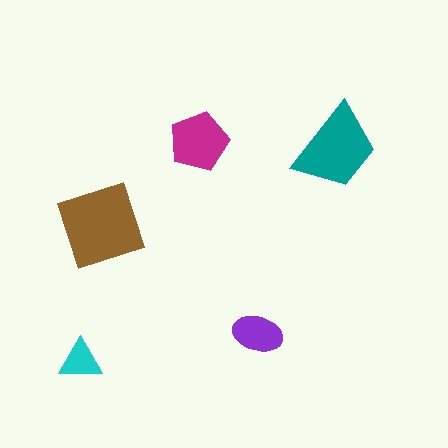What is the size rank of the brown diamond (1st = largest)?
1st.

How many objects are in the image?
There are 5 objects in the image.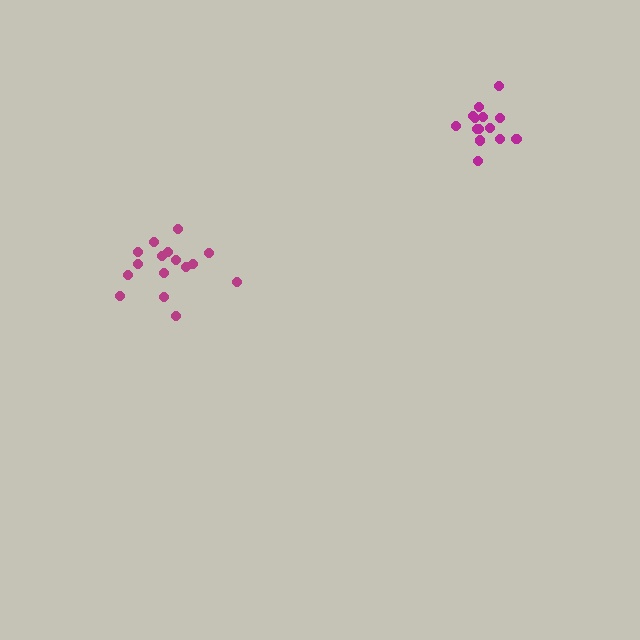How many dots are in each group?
Group 1: 14 dots, Group 2: 16 dots (30 total).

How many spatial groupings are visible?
There are 2 spatial groupings.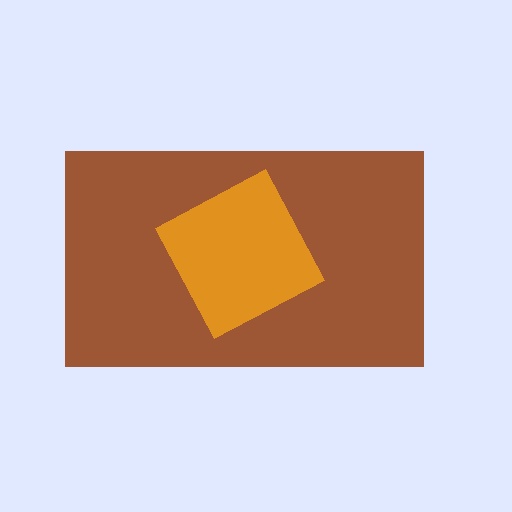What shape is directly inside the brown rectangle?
The orange diamond.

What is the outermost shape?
The brown rectangle.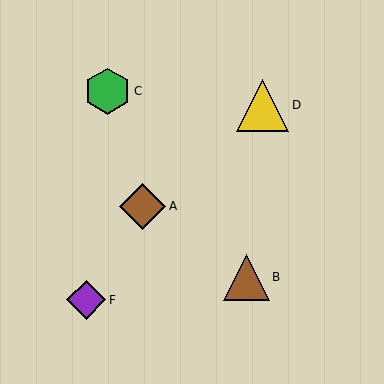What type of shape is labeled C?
Shape C is a green hexagon.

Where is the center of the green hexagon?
The center of the green hexagon is at (108, 91).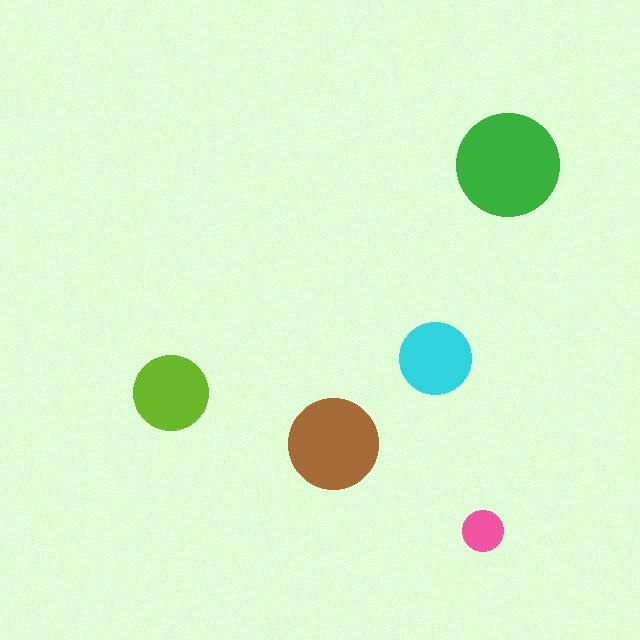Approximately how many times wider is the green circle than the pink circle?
About 2.5 times wider.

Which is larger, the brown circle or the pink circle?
The brown one.